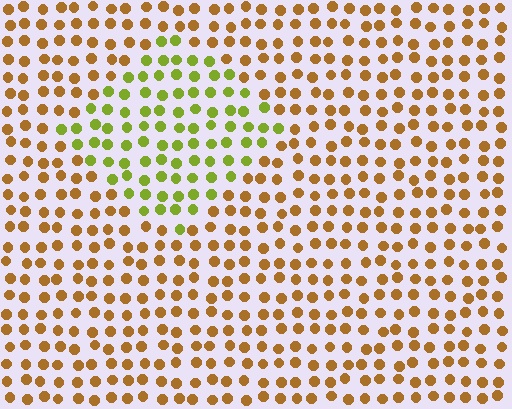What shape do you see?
I see a diamond.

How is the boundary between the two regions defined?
The boundary is defined purely by a slight shift in hue (about 47 degrees). Spacing, size, and orientation are identical on both sides.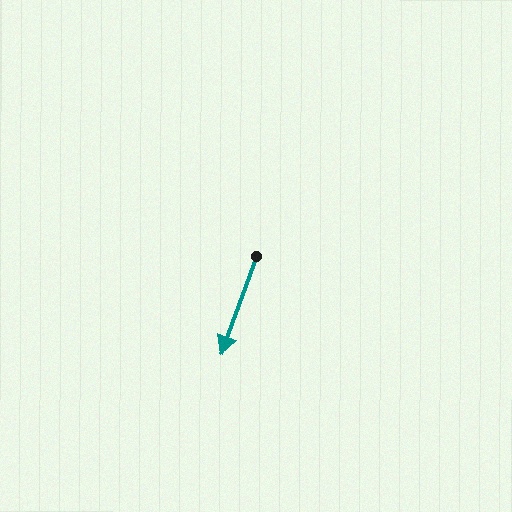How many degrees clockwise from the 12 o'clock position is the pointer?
Approximately 200 degrees.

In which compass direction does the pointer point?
South.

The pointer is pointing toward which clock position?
Roughly 7 o'clock.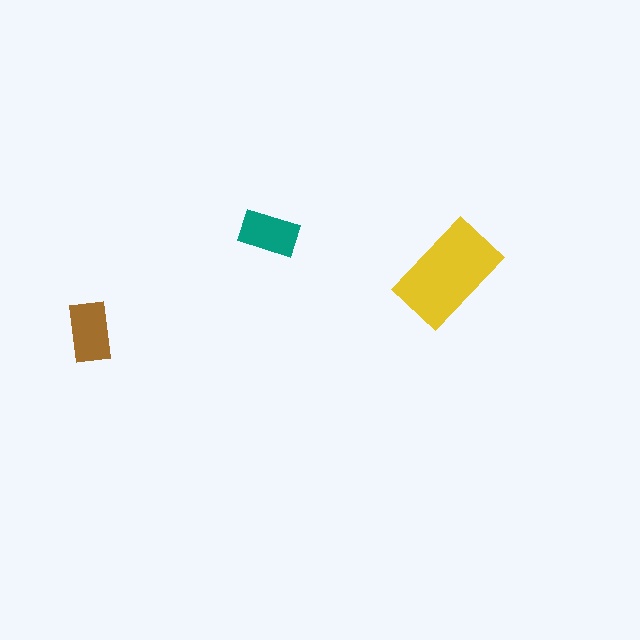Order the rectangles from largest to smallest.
the yellow one, the brown one, the teal one.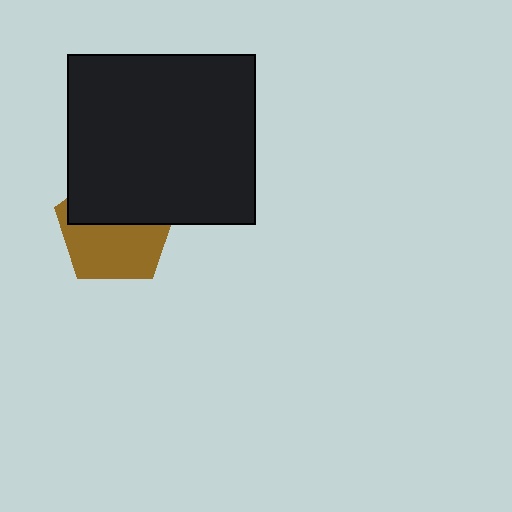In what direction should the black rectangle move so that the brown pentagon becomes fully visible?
The black rectangle should move up. That is the shortest direction to clear the overlap and leave the brown pentagon fully visible.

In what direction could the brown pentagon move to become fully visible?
The brown pentagon could move down. That would shift it out from behind the black rectangle entirely.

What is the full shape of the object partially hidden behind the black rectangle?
The partially hidden object is a brown pentagon.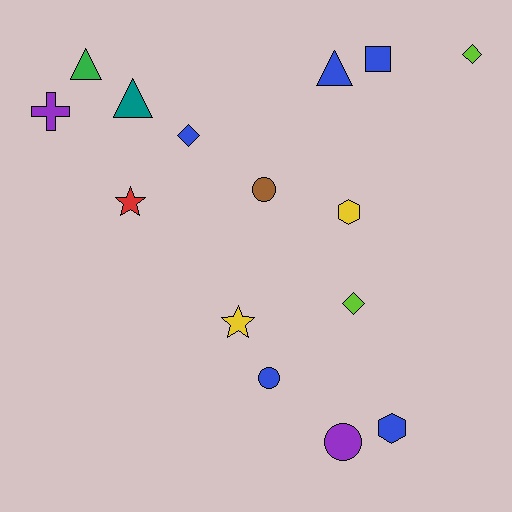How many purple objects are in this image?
There are 2 purple objects.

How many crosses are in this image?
There is 1 cross.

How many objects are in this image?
There are 15 objects.